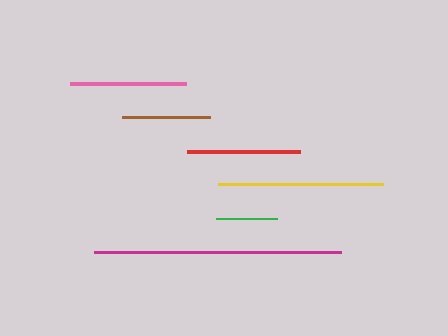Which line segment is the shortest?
The green line is the shortest at approximately 61 pixels.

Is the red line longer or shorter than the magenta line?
The magenta line is longer than the red line.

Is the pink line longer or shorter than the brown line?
The pink line is longer than the brown line.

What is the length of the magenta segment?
The magenta segment is approximately 247 pixels long.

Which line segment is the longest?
The magenta line is the longest at approximately 247 pixels.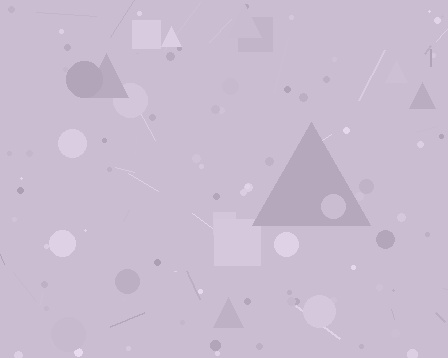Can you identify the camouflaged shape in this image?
The camouflaged shape is a triangle.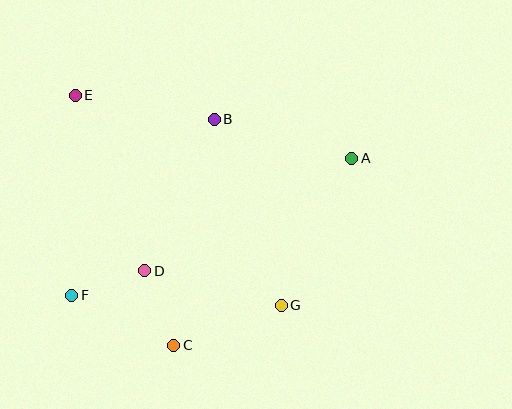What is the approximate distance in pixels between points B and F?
The distance between B and F is approximately 226 pixels.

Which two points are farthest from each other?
Points A and F are farthest from each other.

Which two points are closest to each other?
Points D and F are closest to each other.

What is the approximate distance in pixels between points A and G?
The distance between A and G is approximately 163 pixels.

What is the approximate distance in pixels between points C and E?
The distance between C and E is approximately 269 pixels.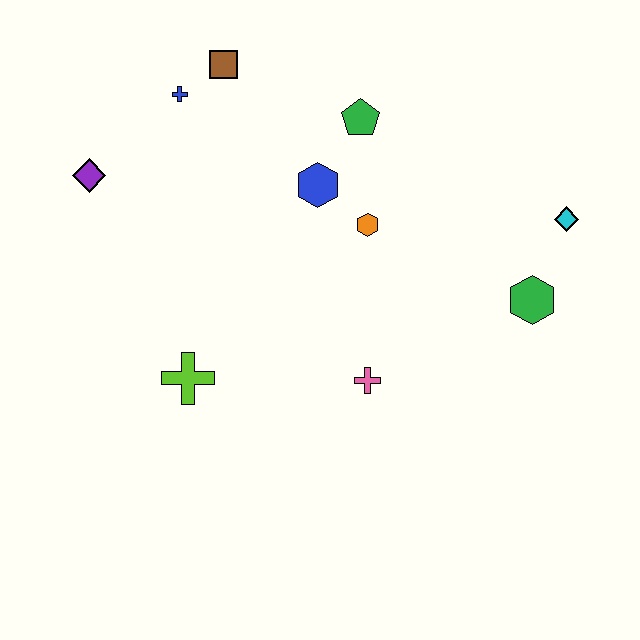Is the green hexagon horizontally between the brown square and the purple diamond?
No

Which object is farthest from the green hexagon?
The purple diamond is farthest from the green hexagon.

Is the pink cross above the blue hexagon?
No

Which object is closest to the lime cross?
The pink cross is closest to the lime cross.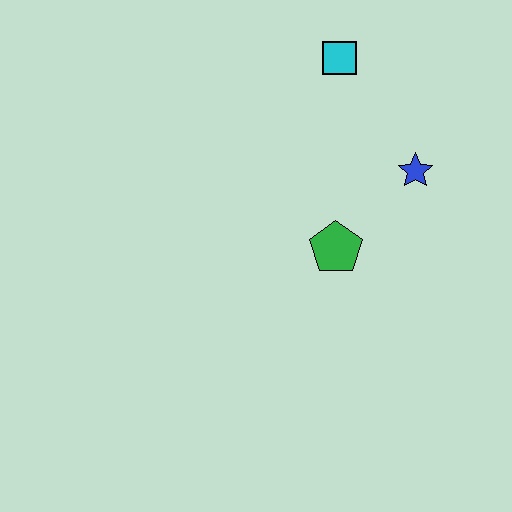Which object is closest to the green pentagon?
The blue star is closest to the green pentagon.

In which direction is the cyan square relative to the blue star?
The cyan square is above the blue star.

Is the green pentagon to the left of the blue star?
Yes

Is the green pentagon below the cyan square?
Yes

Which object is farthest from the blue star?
The cyan square is farthest from the blue star.